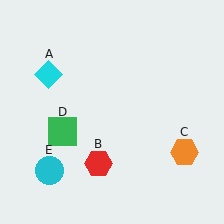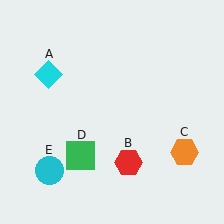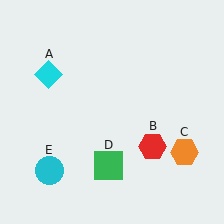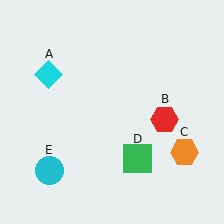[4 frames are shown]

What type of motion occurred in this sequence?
The red hexagon (object B), green square (object D) rotated counterclockwise around the center of the scene.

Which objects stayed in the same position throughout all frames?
Cyan diamond (object A) and orange hexagon (object C) and cyan circle (object E) remained stationary.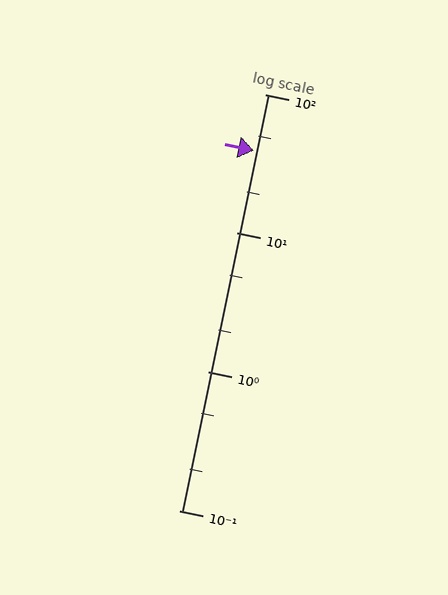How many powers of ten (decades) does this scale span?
The scale spans 3 decades, from 0.1 to 100.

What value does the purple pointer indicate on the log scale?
The pointer indicates approximately 39.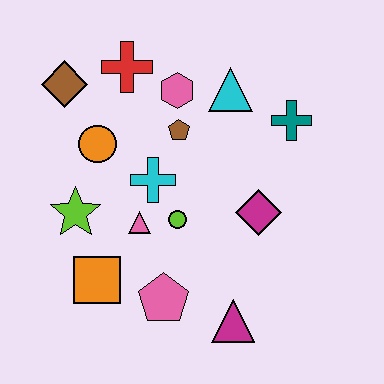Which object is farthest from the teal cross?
The orange square is farthest from the teal cross.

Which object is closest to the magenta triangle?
The pink pentagon is closest to the magenta triangle.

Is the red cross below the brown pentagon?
No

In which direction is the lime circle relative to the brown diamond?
The lime circle is below the brown diamond.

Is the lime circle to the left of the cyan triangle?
Yes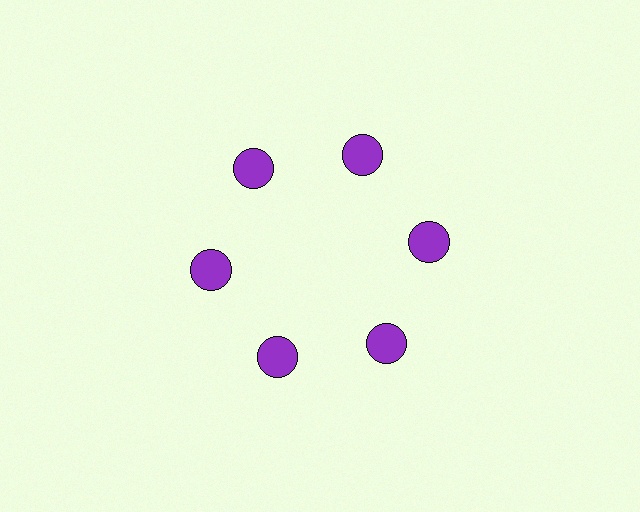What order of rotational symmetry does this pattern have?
This pattern has 6-fold rotational symmetry.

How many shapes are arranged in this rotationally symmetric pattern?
There are 6 shapes, arranged in 6 groups of 1.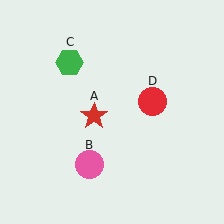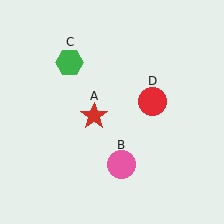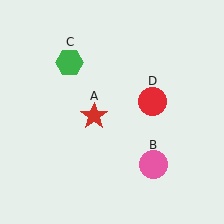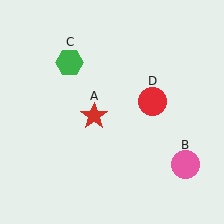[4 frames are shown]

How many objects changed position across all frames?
1 object changed position: pink circle (object B).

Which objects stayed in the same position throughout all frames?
Red star (object A) and green hexagon (object C) and red circle (object D) remained stationary.